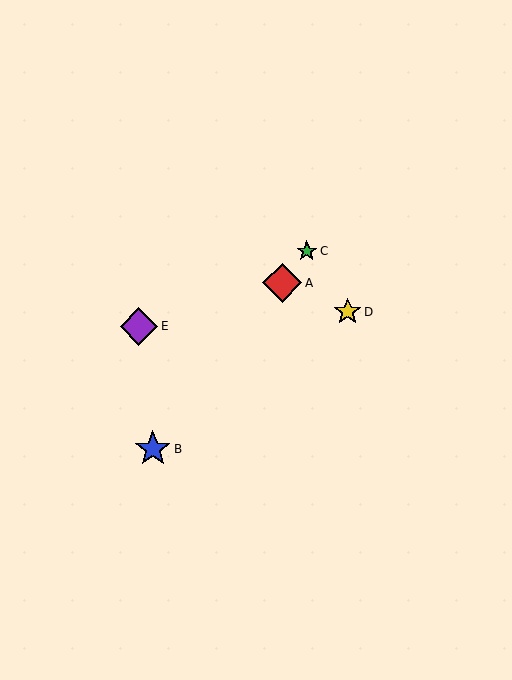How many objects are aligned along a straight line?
3 objects (A, B, C) are aligned along a straight line.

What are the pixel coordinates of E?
Object E is at (139, 326).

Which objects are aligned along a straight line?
Objects A, B, C are aligned along a straight line.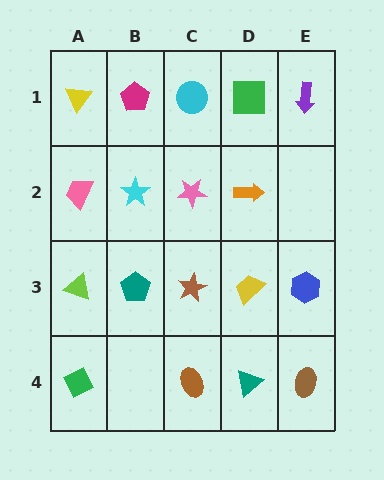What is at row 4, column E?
A brown ellipse.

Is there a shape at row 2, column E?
No, that cell is empty.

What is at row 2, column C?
A pink star.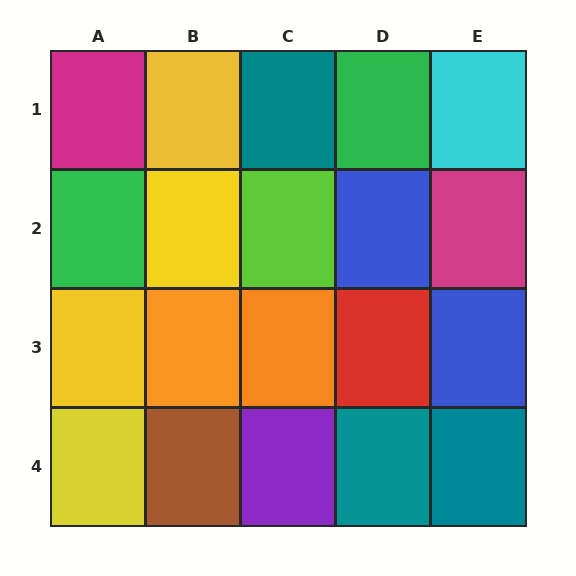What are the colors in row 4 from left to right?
Yellow, brown, purple, teal, teal.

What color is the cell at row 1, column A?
Magenta.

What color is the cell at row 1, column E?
Cyan.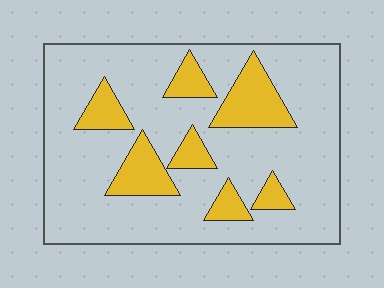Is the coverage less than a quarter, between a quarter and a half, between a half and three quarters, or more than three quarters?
Less than a quarter.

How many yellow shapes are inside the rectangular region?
7.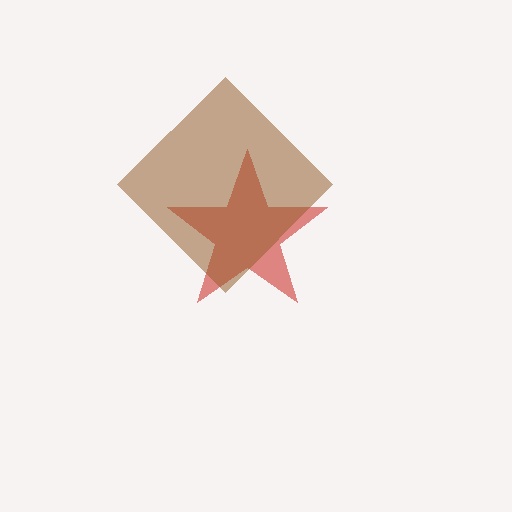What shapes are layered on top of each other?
The layered shapes are: a red star, a brown diamond.